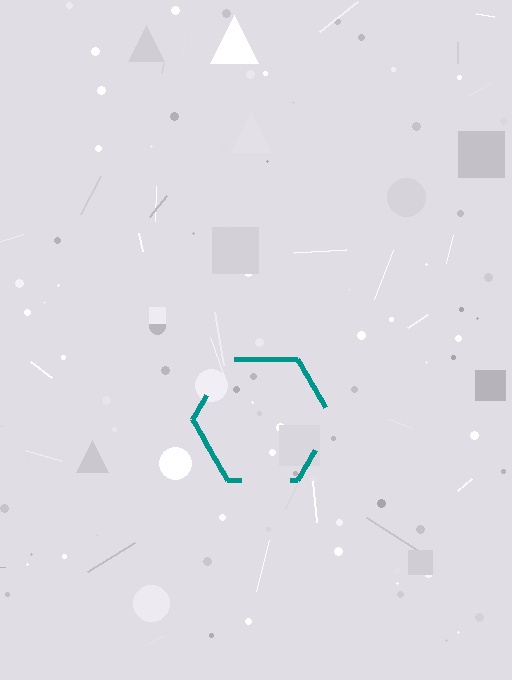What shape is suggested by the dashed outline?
The dashed outline suggests a hexagon.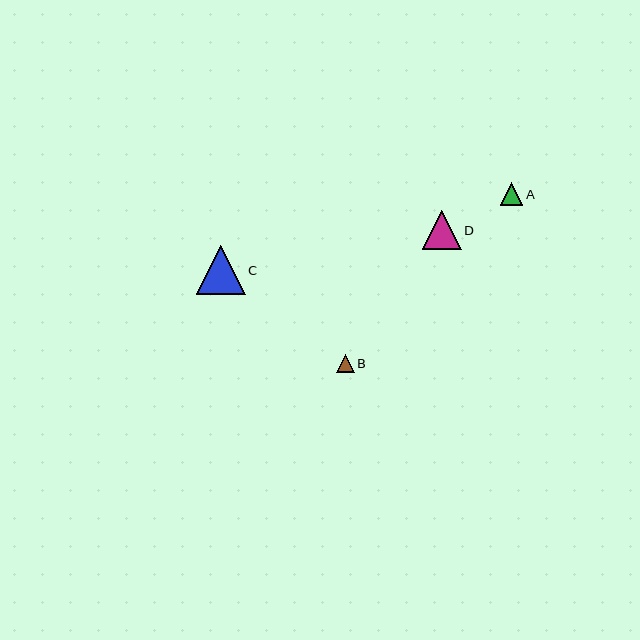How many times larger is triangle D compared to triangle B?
Triangle D is approximately 2.2 times the size of triangle B.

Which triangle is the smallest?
Triangle B is the smallest with a size of approximately 18 pixels.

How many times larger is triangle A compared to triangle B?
Triangle A is approximately 1.3 times the size of triangle B.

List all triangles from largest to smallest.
From largest to smallest: C, D, A, B.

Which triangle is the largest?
Triangle C is the largest with a size of approximately 49 pixels.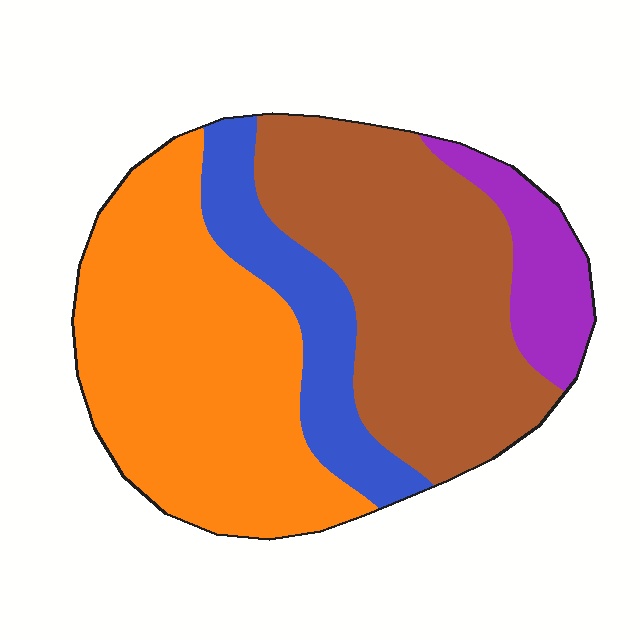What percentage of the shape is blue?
Blue takes up less than a sixth of the shape.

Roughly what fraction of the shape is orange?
Orange takes up between a quarter and a half of the shape.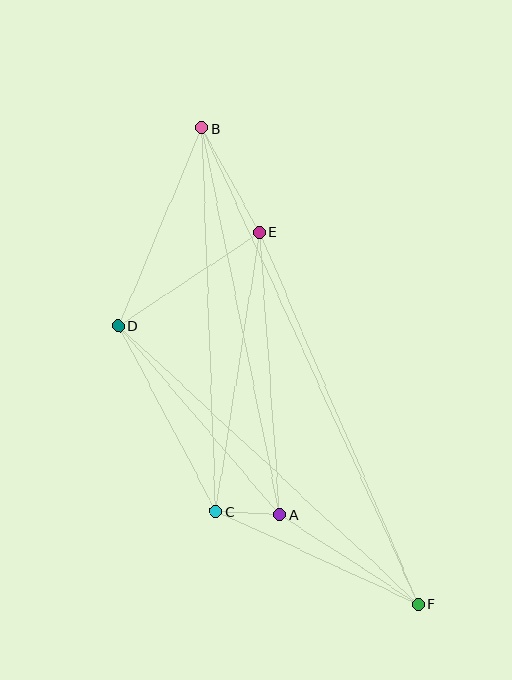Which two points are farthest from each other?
Points B and F are farthest from each other.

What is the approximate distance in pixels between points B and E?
The distance between B and E is approximately 119 pixels.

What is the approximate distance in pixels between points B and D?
The distance between B and D is approximately 215 pixels.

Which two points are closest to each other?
Points A and C are closest to each other.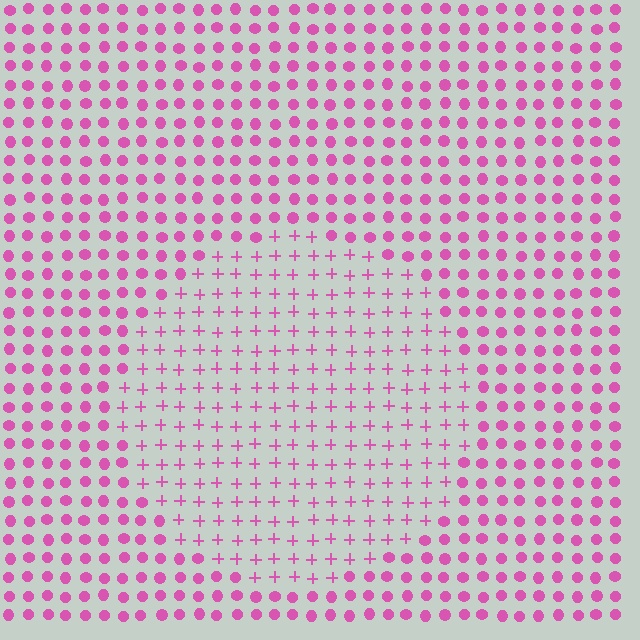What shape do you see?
I see a circle.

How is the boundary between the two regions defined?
The boundary is defined by a change in element shape: plus signs inside vs. circles outside. All elements share the same color and spacing.